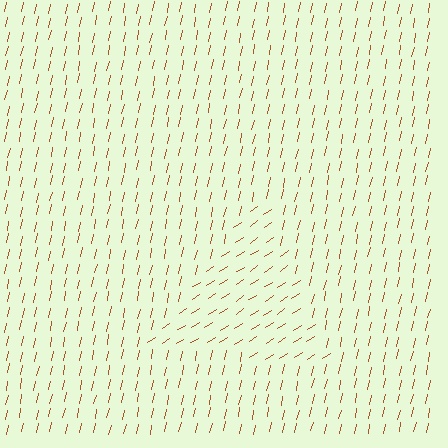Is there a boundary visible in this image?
Yes, there is a texture boundary formed by a change in line orientation.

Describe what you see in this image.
The image is filled with small brown line segments. A triangle region in the image has lines oriented differently from the surrounding lines, creating a visible texture boundary.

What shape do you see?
I see a triangle.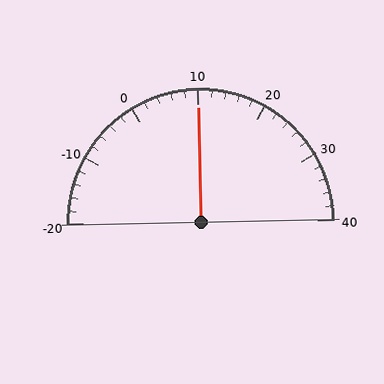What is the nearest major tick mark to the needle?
The nearest major tick mark is 10.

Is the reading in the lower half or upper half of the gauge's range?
The reading is in the upper half of the range (-20 to 40).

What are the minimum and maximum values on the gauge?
The gauge ranges from -20 to 40.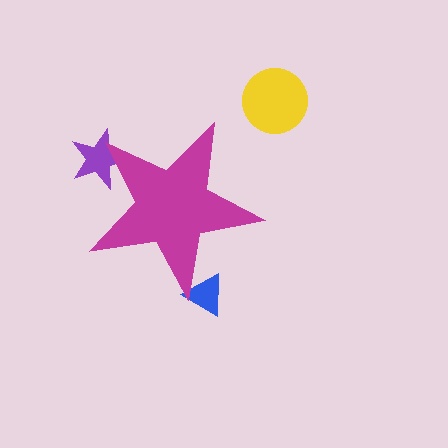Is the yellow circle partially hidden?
No, the yellow circle is fully visible.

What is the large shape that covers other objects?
A magenta star.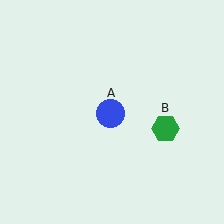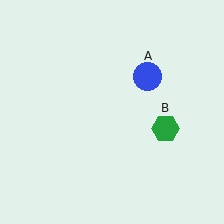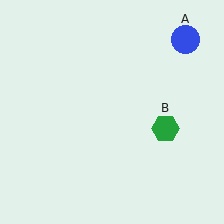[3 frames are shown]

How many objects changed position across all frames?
1 object changed position: blue circle (object A).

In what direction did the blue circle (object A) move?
The blue circle (object A) moved up and to the right.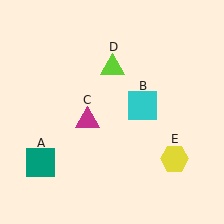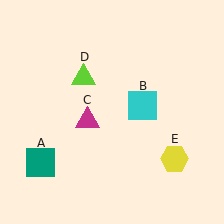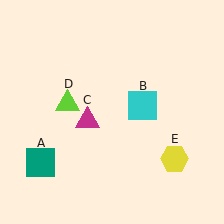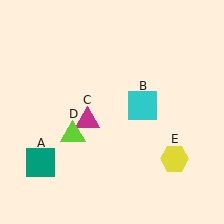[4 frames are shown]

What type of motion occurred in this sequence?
The lime triangle (object D) rotated counterclockwise around the center of the scene.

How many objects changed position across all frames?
1 object changed position: lime triangle (object D).